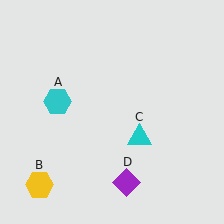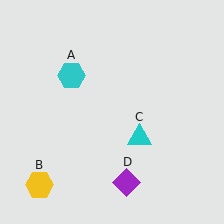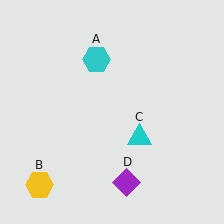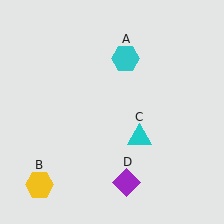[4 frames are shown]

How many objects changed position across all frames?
1 object changed position: cyan hexagon (object A).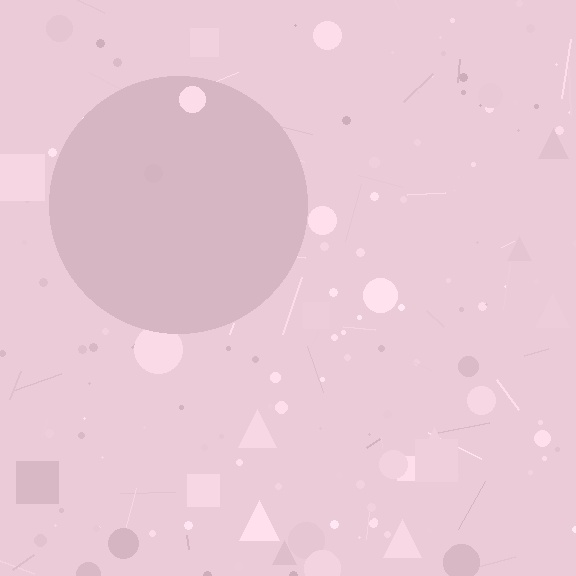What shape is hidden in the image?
A circle is hidden in the image.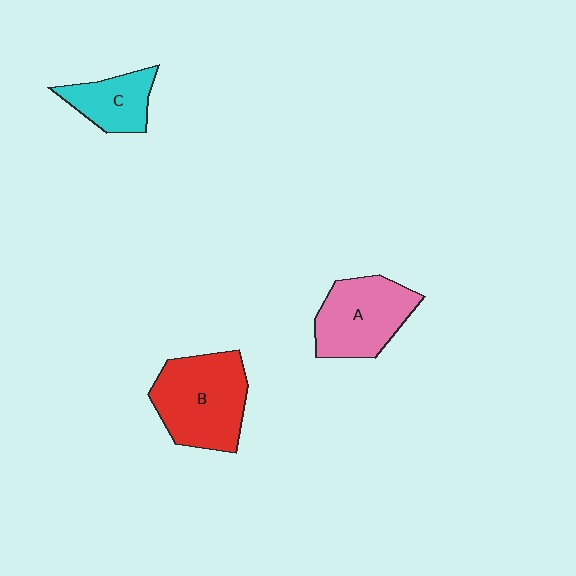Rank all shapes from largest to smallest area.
From largest to smallest: B (red), A (pink), C (cyan).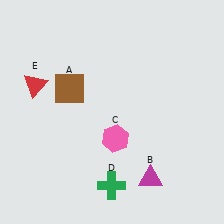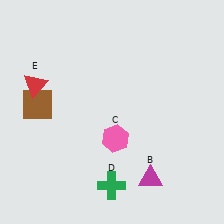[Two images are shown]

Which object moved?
The brown square (A) moved left.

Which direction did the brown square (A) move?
The brown square (A) moved left.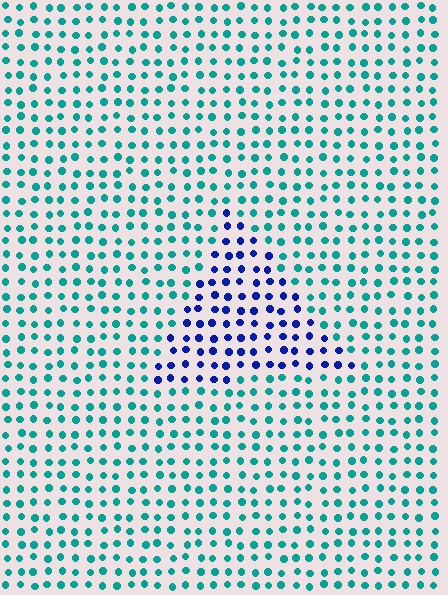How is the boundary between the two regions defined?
The boundary is defined purely by a slight shift in hue (about 58 degrees). Spacing, size, and orientation are identical on both sides.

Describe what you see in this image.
The image is filled with small teal elements in a uniform arrangement. A triangle-shaped region is visible where the elements are tinted to a slightly different hue, forming a subtle color boundary.